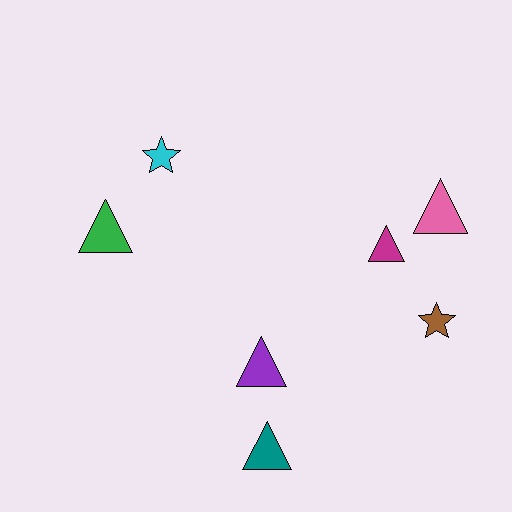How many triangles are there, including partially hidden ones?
There are 5 triangles.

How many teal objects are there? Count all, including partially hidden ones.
There is 1 teal object.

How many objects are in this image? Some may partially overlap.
There are 7 objects.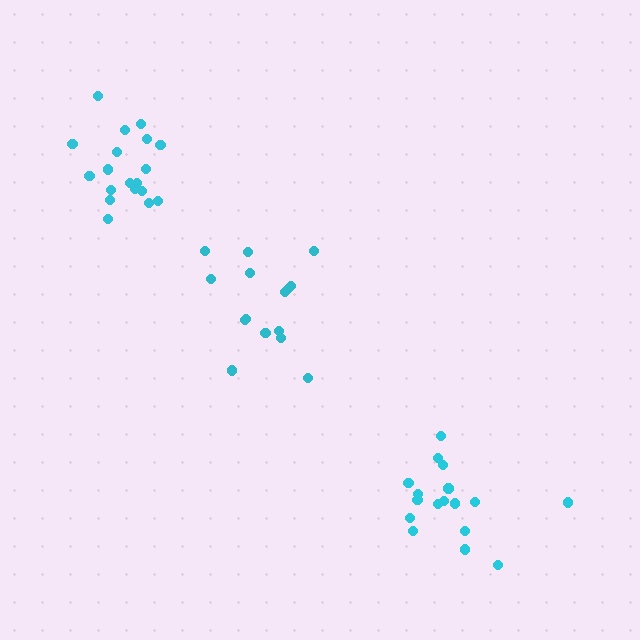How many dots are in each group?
Group 1: 15 dots, Group 2: 17 dots, Group 3: 19 dots (51 total).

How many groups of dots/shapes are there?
There are 3 groups.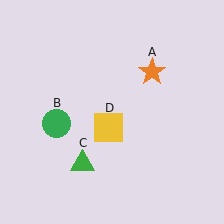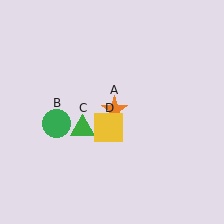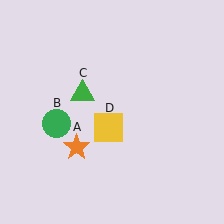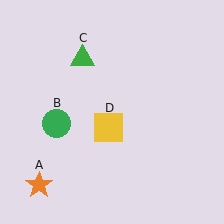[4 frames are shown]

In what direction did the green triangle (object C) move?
The green triangle (object C) moved up.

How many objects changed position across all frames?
2 objects changed position: orange star (object A), green triangle (object C).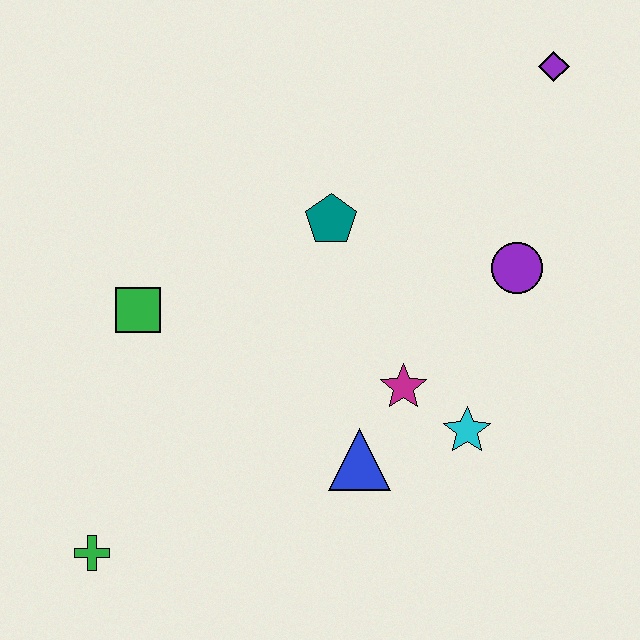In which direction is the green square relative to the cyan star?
The green square is to the left of the cyan star.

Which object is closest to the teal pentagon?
The magenta star is closest to the teal pentagon.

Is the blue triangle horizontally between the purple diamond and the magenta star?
No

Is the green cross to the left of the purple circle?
Yes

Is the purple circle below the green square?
No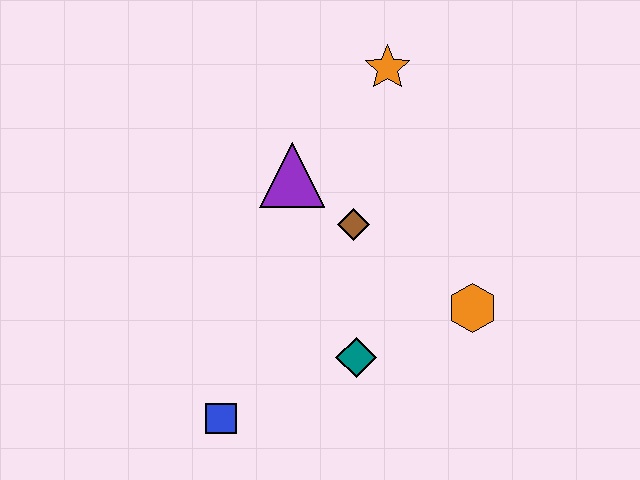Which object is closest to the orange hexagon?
The teal diamond is closest to the orange hexagon.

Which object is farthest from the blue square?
The orange star is farthest from the blue square.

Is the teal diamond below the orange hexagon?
Yes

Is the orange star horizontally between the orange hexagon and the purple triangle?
Yes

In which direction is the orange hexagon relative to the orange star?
The orange hexagon is below the orange star.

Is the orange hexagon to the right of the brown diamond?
Yes